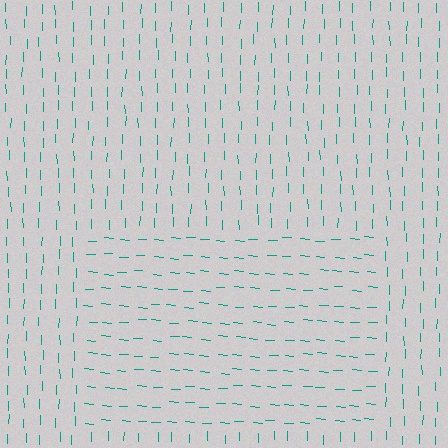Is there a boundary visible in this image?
Yes, there is a texture boundary formed by a change in line orientation.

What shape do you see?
I see a rectangle.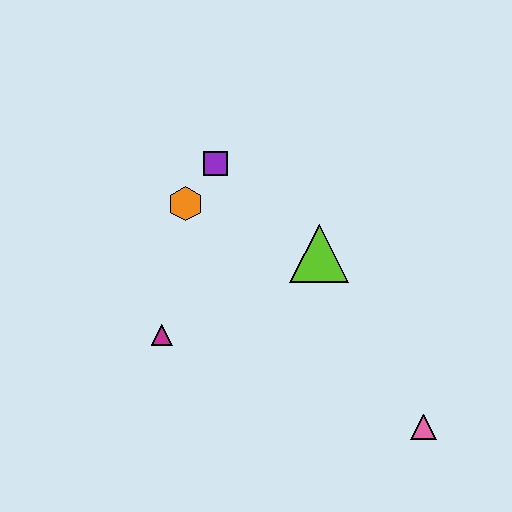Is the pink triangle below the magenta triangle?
Yes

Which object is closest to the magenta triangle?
The orange hexagon is closest to the magenta triangle.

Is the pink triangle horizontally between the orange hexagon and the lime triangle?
No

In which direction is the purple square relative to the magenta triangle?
The purple square is above the magenta triangle.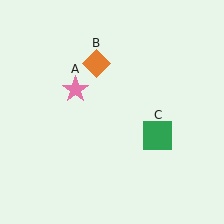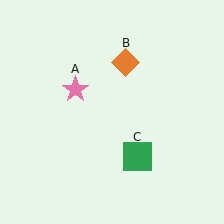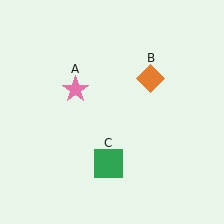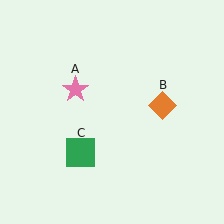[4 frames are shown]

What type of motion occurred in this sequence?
The orange diamond (object B), green square (object C) rotated clockwise around the center of the scene.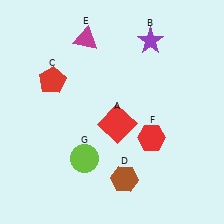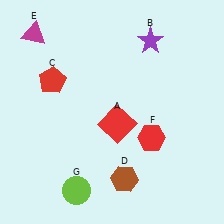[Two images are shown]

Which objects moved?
The objects that moved are: the magenta triangle (E), the lime circle (G).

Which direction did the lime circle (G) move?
The lime circle (G) moved down.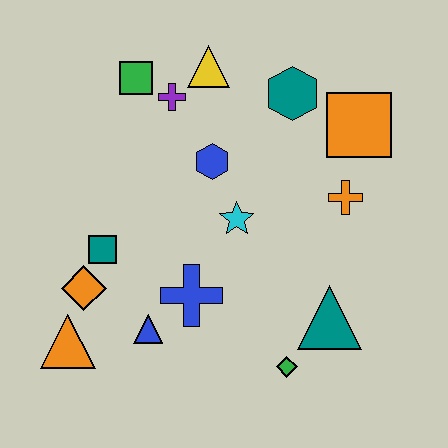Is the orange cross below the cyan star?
No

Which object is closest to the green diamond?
The teal triangle is closest to the green diamond.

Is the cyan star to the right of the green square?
Yes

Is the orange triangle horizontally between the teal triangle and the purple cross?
No